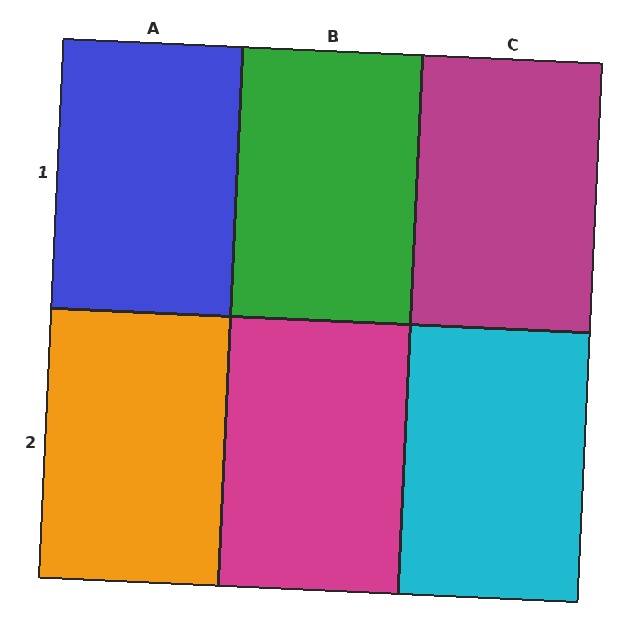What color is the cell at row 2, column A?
Orange.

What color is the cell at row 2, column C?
Cyan.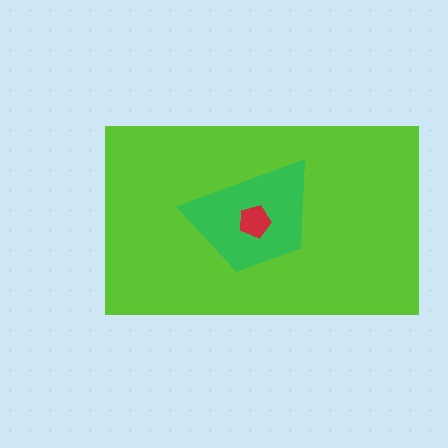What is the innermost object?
The red pentagon.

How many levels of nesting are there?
3.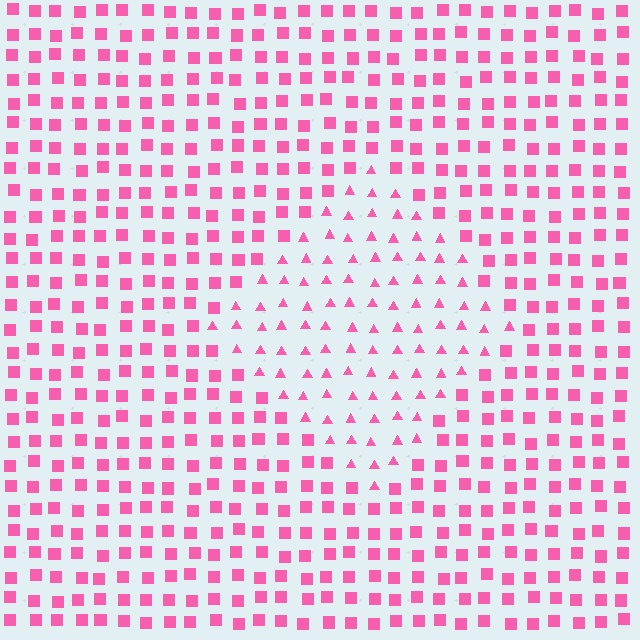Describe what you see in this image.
The image is filled with small pink elements arranged in a uniform grid. A diamond-shaped region contains triangles, while the surrounding area contains squares. The boundary is defined purely by the change in element shape.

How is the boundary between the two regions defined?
The boundary is defined by a change in element shape: triangles inside vs. squares outside. All elements share the same color and spacing.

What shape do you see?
I see a diamond.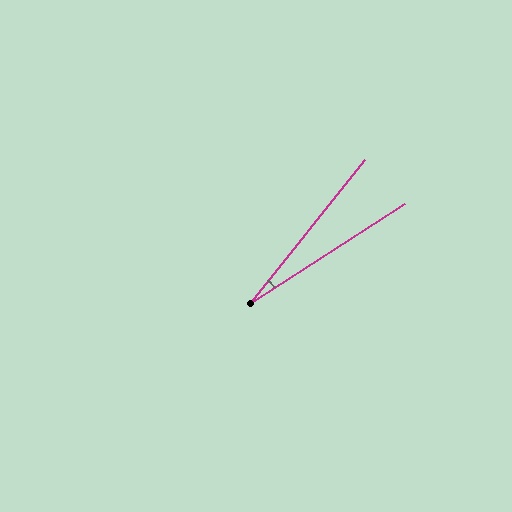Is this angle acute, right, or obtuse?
It is acute.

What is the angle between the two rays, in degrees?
Approximately 19 degrees.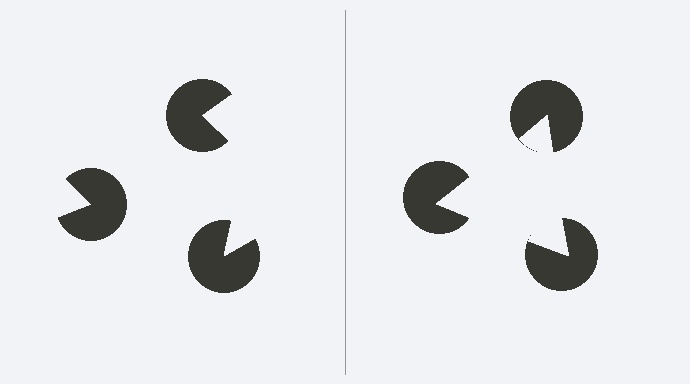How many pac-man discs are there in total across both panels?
6 — 3 on each side.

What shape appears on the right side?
An illusory triangle.